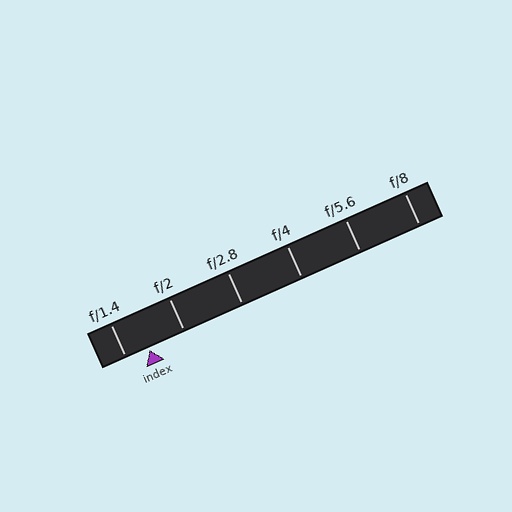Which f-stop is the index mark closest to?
The index mark is closest to f/1.4.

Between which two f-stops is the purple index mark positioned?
The index mark is between f/1.4 and f/2.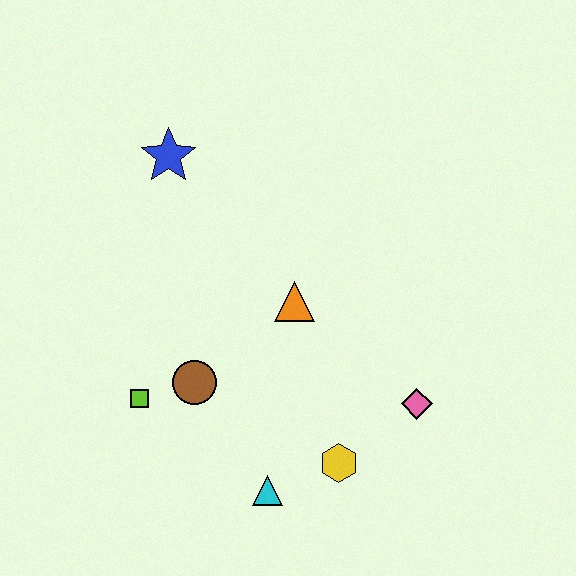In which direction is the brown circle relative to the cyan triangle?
The brown circle is above the cyan triangle.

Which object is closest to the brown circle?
The lime square is closest to the brown circle.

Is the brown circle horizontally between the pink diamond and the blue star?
Yes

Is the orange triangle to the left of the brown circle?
No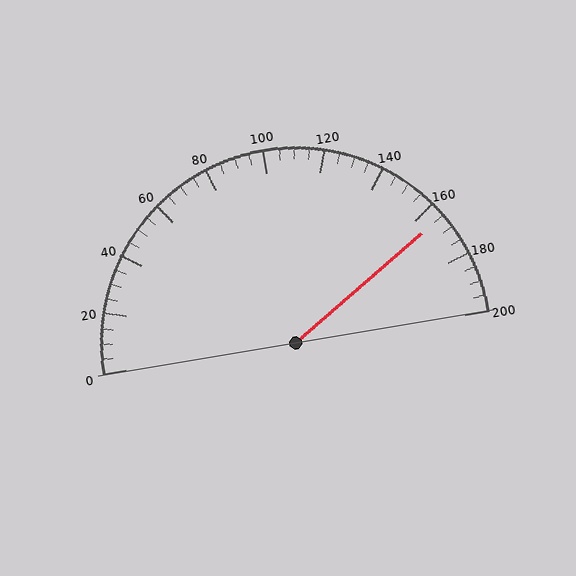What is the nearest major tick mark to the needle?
The nearest major tick mark is 160.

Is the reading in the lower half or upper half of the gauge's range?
The reading is in the upper half of the range (0 to 200).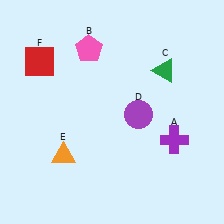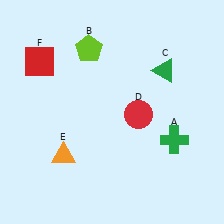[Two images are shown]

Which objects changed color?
A changed from purple to green. B changed from pink to lime. D changed from purple to red.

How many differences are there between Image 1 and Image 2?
There are 3 differences between the two images.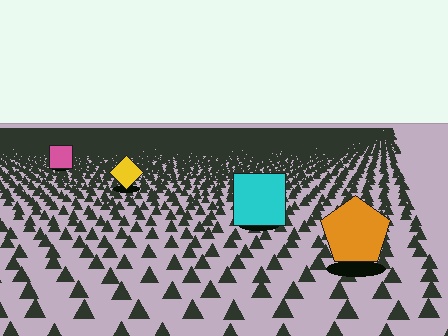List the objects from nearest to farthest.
From nearest to farthest: the orange pentagon, the cyan square, the yellow diamond, the pink square.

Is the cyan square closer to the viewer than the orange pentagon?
No. The orange pentagon is closer — you can tell from the texture gradient: the ground texture is coarser near it.